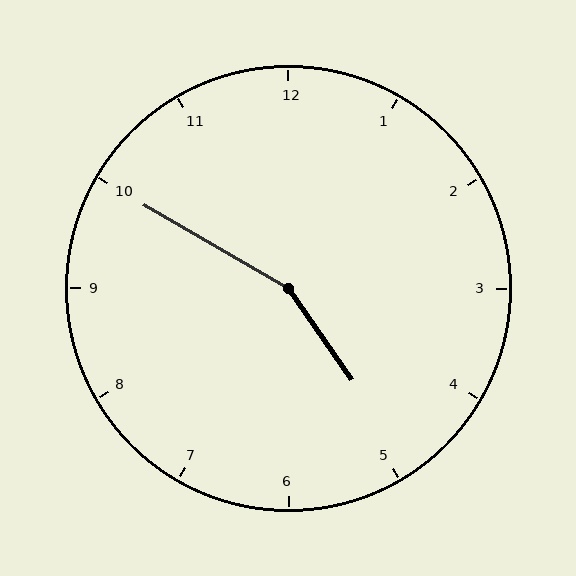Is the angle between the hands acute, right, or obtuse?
It is obtuse.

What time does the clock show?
4:50.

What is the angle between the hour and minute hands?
Approximately 155 degrees.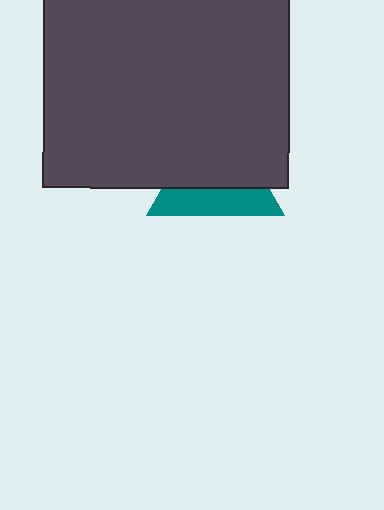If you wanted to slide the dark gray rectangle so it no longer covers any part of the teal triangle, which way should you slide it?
Slide it up — that is the most direct way to separate the two shapes.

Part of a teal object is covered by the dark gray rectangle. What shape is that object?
It is a triangle.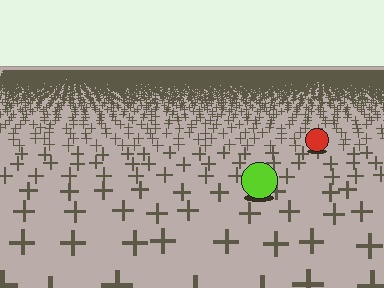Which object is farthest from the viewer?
The red circle is farthest from the viewer. It appears smaller and the ground texture around it is denser.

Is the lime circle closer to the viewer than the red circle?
Yes. The lime circle is closer — you can tell from the texture gradient: the ground texture is coarser near it.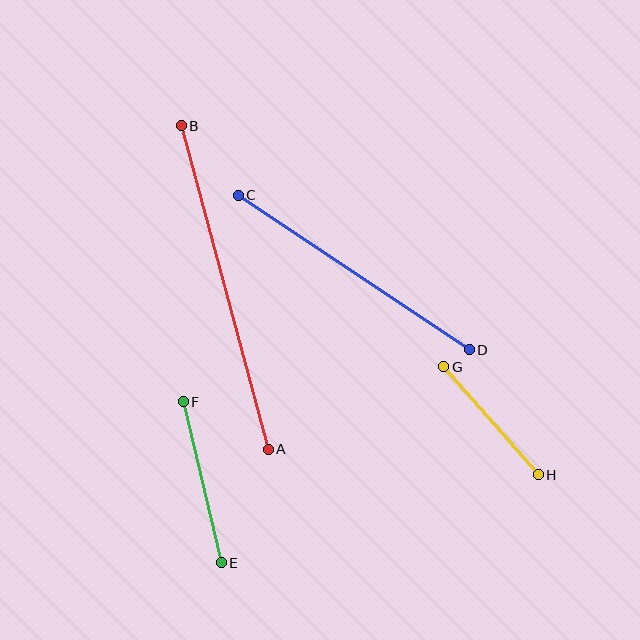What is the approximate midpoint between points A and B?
The midpoint is at approximately (225, 288) pixels.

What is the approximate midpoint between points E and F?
The midpoint is at approximately (202, 482) pixels.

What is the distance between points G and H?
The distance is approximately 144 pixels.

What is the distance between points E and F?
The distance is approximately 165 pixels.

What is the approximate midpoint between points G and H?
The midpoint is at approximately (491, 421) pixels.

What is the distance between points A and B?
The distance is approximately 335 pixels.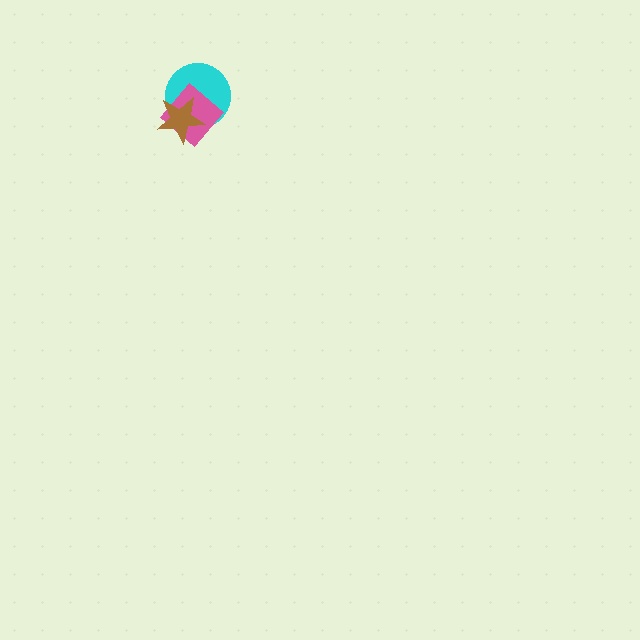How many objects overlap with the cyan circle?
2 objects overlap with the cyan circle.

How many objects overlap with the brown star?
2 objects overlap with the brown star.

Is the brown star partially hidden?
No, no other shape covers it.